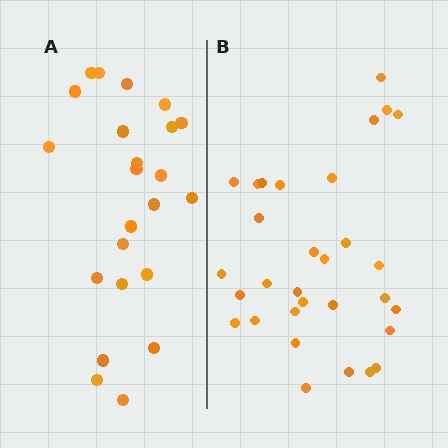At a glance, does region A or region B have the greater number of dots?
Region B (the right region) has more dots.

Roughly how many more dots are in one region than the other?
Region B has roughly 8 or so more dots than region A.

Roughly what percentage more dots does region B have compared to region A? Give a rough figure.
About 35% more.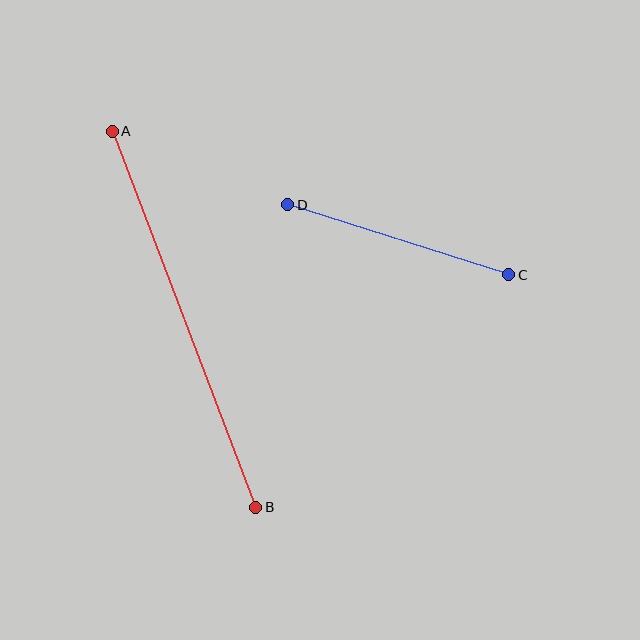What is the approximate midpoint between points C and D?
The midpoint is at approximately (398, 240) pixels.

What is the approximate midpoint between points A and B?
The midpoint is at approximately (184, 319) pixels.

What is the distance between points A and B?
The distance is approximately 403 pixels.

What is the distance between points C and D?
The distance is approximately 232 pixels.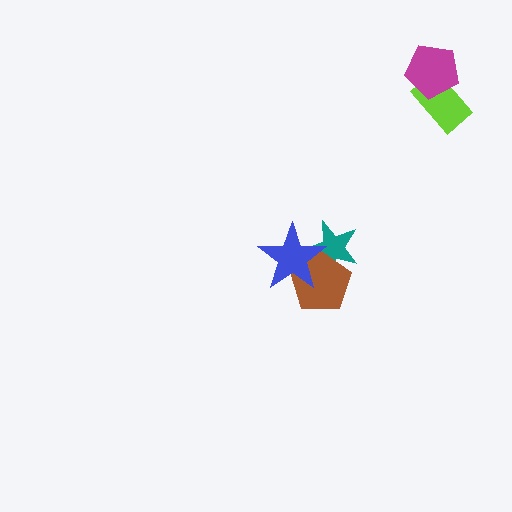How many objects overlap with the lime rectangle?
1 object overlaps with the lime rectangle.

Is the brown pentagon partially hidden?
Yes, it is partially covered by another shape.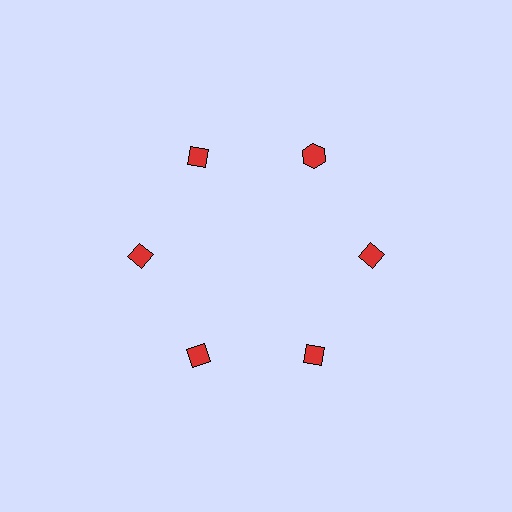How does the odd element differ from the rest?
It has a different shape: hexagon instead of diamond.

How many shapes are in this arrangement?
There are 6 shapes arranged in a ring pattern.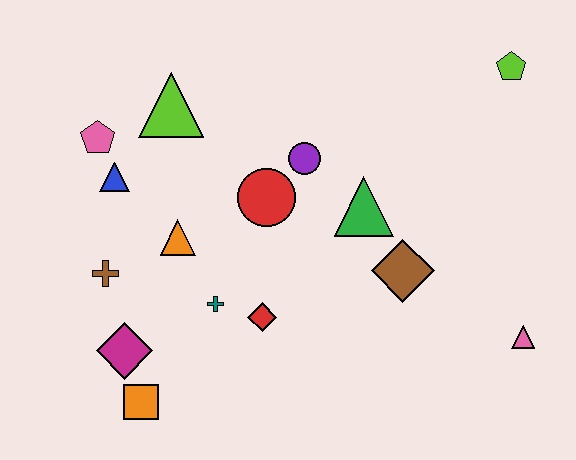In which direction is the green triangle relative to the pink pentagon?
The green triangle is to the right of the pink pentagon.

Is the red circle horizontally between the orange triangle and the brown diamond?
Yes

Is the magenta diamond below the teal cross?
Yes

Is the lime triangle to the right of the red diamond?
No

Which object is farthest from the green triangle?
The orange square is farthest from the green triangle.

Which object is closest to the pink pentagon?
The blue triangle is closest to the pink pentagon.